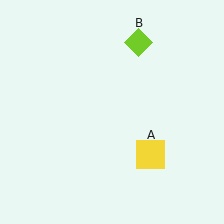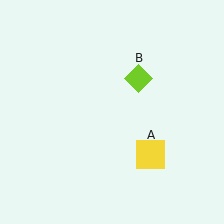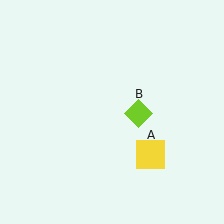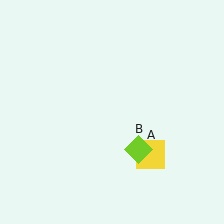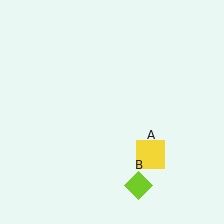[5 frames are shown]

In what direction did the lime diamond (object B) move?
The lime diamond (object B) moved down.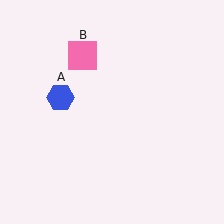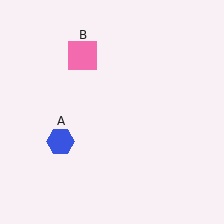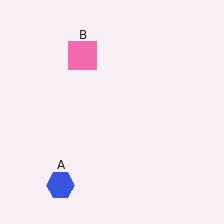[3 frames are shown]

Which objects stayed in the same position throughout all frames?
Pink square (object B) remained stationary.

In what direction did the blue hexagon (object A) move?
The blue hexagon (object A) moved down.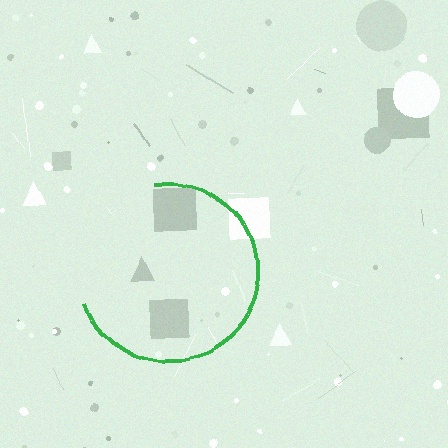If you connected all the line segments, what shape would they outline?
They would outline a circle.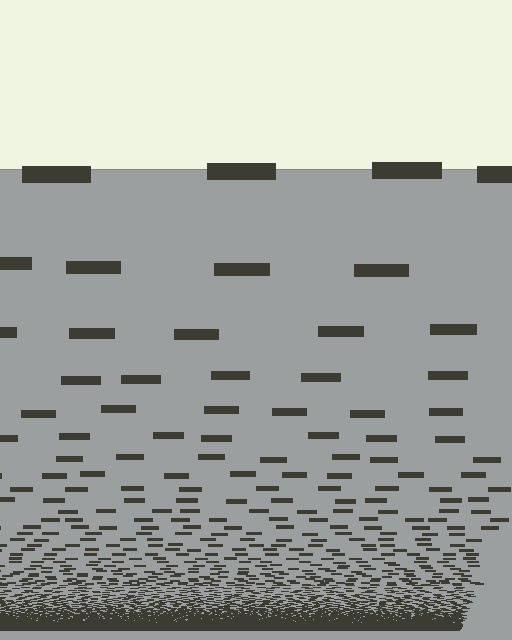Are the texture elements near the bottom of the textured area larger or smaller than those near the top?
Smaller. The gradient is inverted — elements near the bottom are smaller and denser.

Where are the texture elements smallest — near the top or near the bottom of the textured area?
Near the bottom.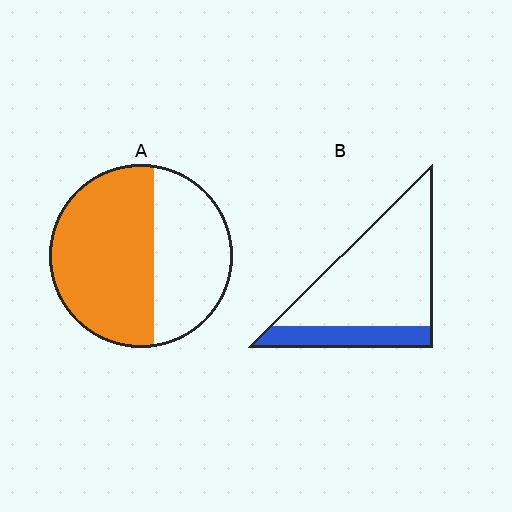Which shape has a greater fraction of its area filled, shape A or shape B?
Shape A.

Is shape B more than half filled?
No.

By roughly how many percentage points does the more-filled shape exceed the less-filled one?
By roughly 35 percentage points (A over B).